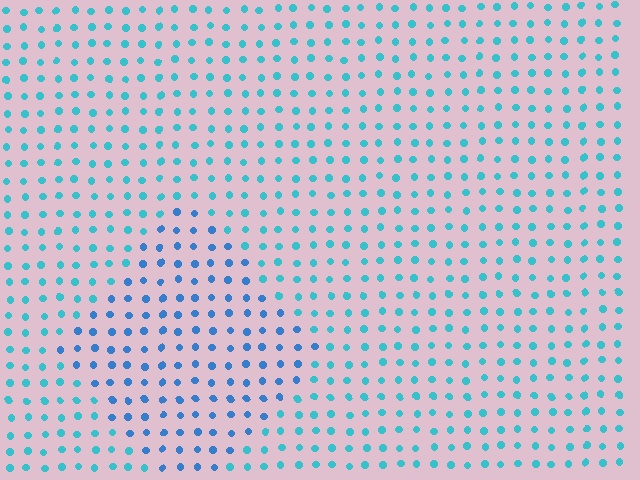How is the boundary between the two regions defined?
The boundary is defined purely by a slight shift in hue (about 27 degrees). Spacing, size, and orientation are identical on both sides.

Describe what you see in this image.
The image is filled with small cyan elements in a uniform arrangement. A diamond-shaped region is visible where the elements are tinted to a slightly different hue, forming a subtle color boundary.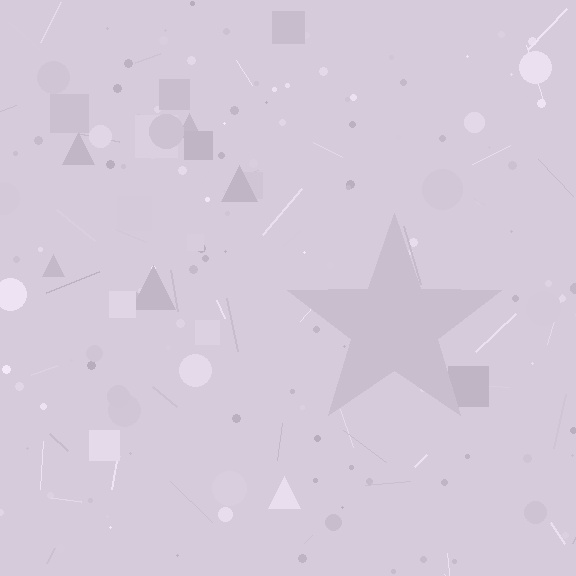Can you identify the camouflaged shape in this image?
The camouflaged shape is a star.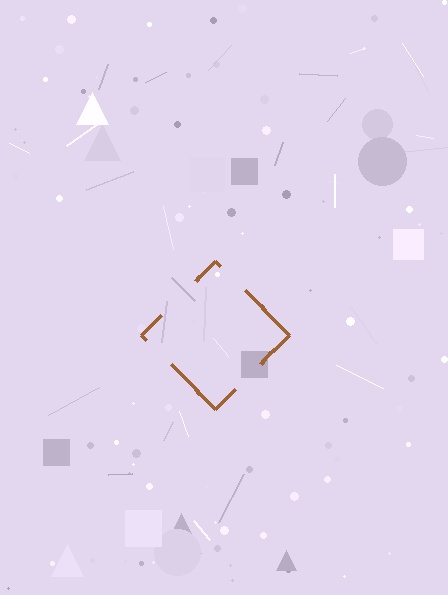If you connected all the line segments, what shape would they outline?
They would outline a diamond.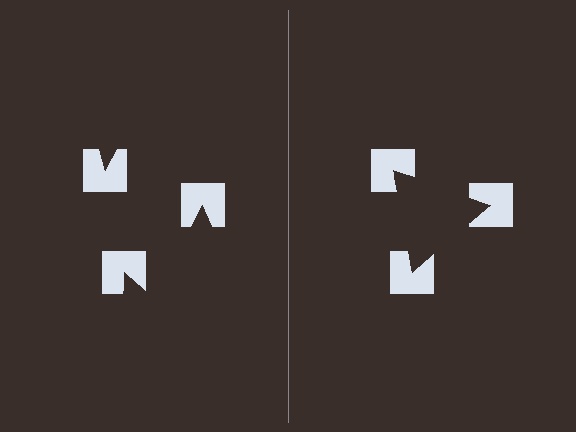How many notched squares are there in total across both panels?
6 — 3 on each side.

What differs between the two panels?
The notched squares are positioned identically on both sides; only the wedge orientations differ. On the right they align to a triangle; on the left they are misaligned.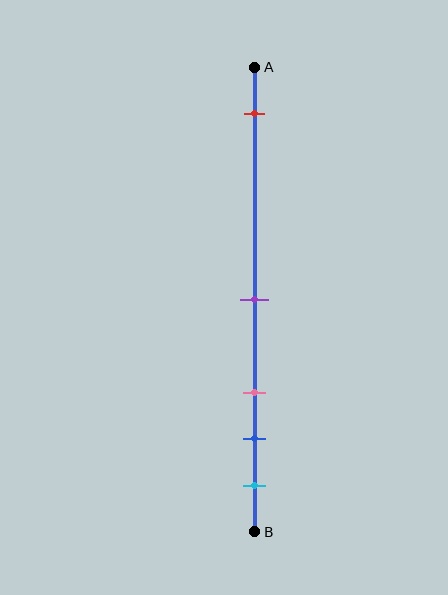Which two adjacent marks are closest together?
The blue and cyan marks are the closest adjacent pair.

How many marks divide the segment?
There are 5 marks dividing the segment.